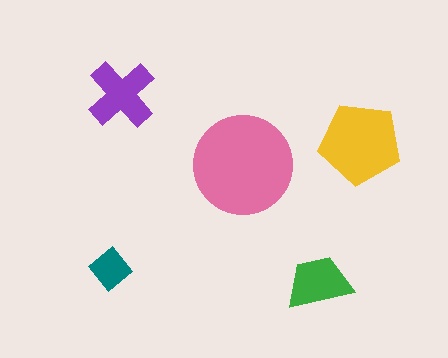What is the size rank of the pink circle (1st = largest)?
1st.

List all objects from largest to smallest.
The pink circle, the yellow pentagon, the purple cross, the green trapezoid, the teal diamond.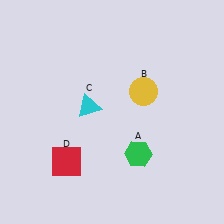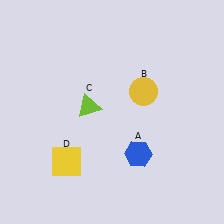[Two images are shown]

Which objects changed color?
A changed from green to blue. C changed from cyan to lime. D changed from red to yellow.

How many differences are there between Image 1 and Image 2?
There are 3 differences between the two images.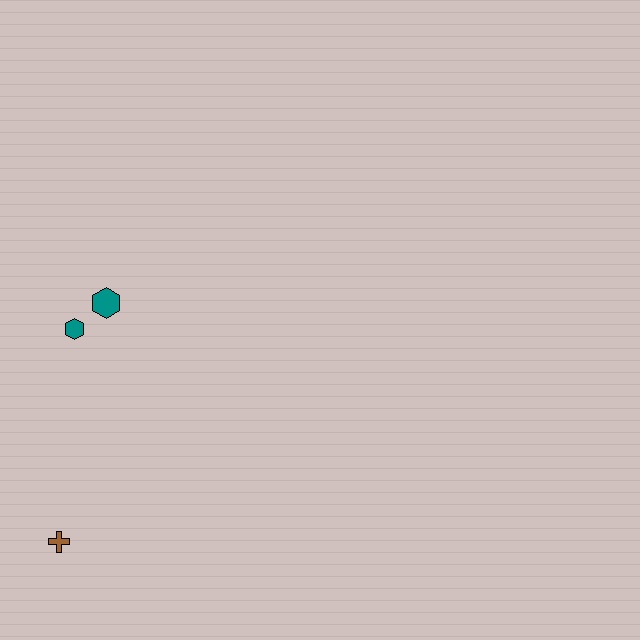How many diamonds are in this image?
There are no diamonds.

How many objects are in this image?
There are 3 objects.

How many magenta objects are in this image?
There are no magenta objects.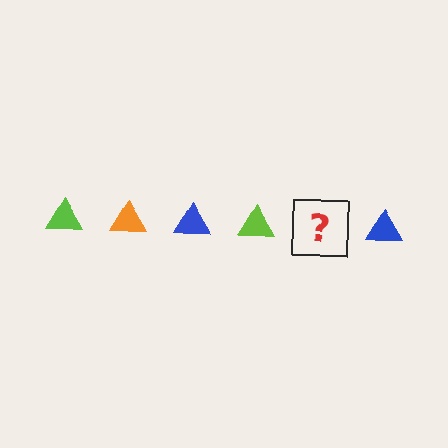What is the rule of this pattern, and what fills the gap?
The rule is that the pattern cycles through lime, orange, blue triangles. The gap should be filled with an orange triangle.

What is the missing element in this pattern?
The missing element is an orange triangle.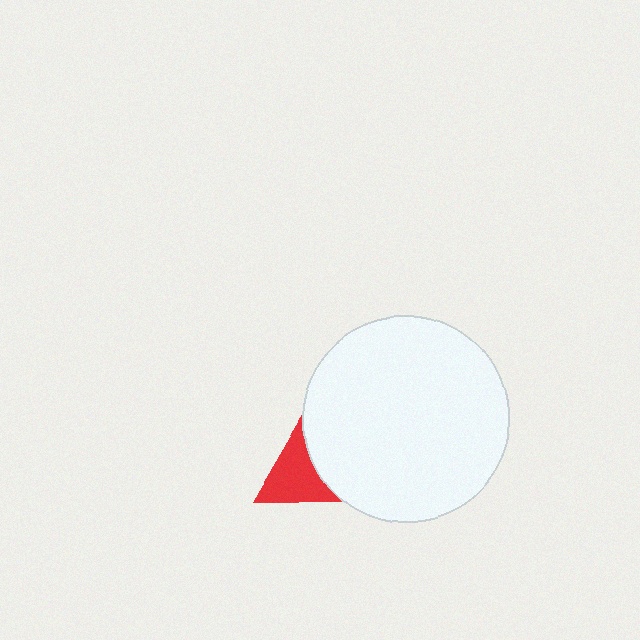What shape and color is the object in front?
The object in front is a white circle.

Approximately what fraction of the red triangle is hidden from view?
Roughly 54% of the red triangle is hidden behind the white circle.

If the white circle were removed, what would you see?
You would see the complete red triangle.